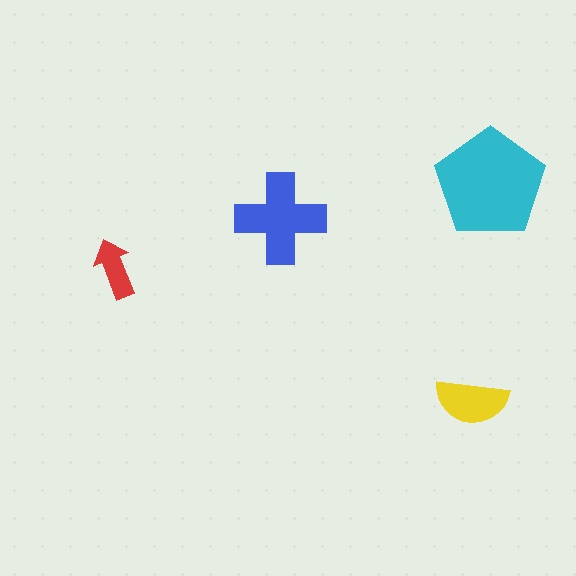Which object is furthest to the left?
The red arrow is leftmost.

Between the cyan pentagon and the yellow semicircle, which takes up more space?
The cyan pentagon.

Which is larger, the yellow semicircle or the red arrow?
The yellow semicircle.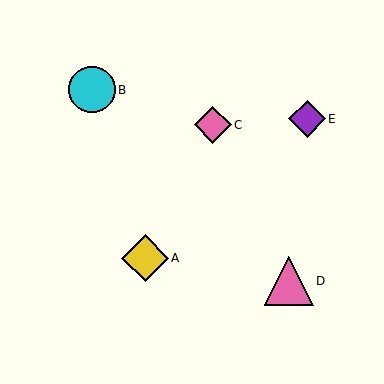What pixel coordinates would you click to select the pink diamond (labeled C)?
Click at (213, 125) to select the pink diamond C.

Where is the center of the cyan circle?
The center of the cyan circle is at (92, 90).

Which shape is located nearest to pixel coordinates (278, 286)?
The pink triangle (labeled D) at (289, 281) is nearest to that location.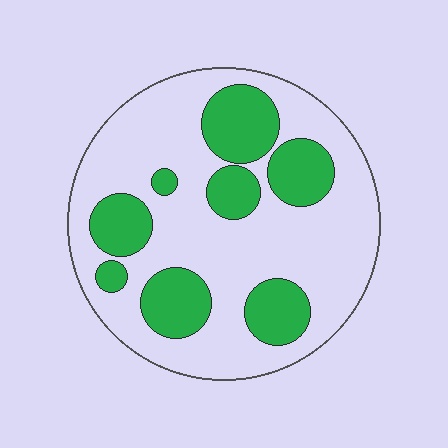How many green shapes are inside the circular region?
8.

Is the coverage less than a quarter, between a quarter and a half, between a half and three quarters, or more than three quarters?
Between a quarter and a half.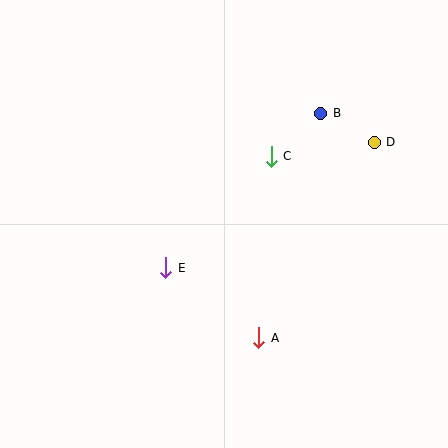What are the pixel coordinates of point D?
Point D is at (374, 142).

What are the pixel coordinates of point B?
Point B is at (321, 113).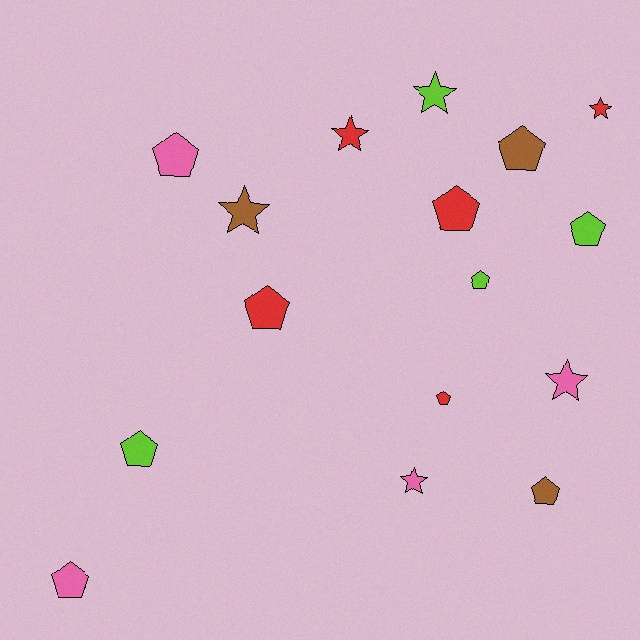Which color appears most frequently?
Red, with 5 objects.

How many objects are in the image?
There are 16 objects.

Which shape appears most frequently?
Pentagon, with 10 objects.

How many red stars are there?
There are 2 red stars.